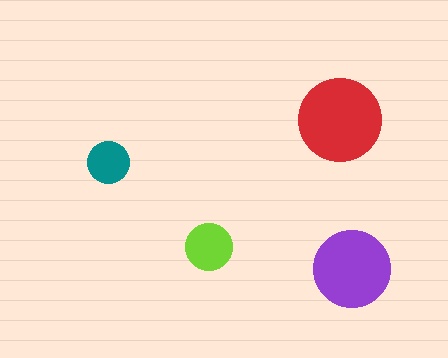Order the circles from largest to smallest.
the red one, the purple one, the lime one, the teal one.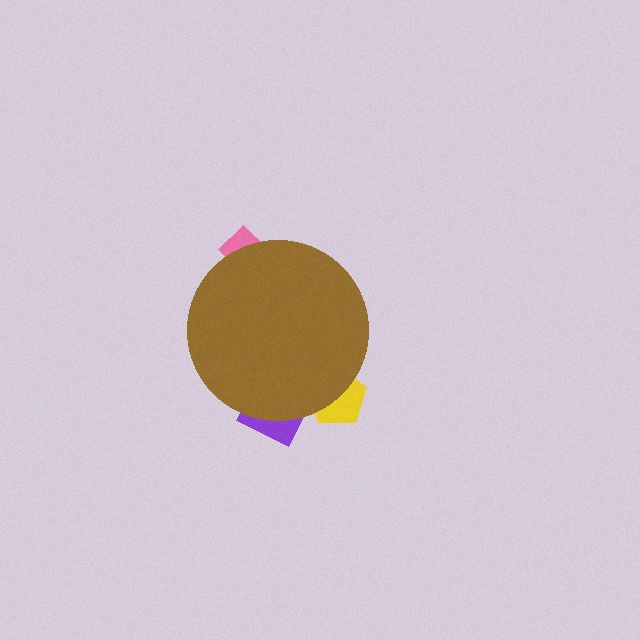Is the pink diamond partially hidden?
Yes, the pink diamond is partially hidden behind the brown circle.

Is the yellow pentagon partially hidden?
Yes, the yellow pentagon is partially hidden behind the brown circle.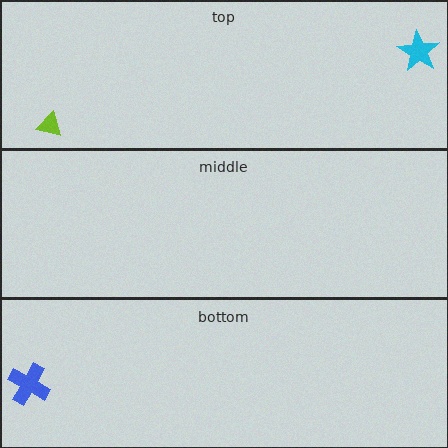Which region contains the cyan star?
The top region.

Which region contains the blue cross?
The bottom region.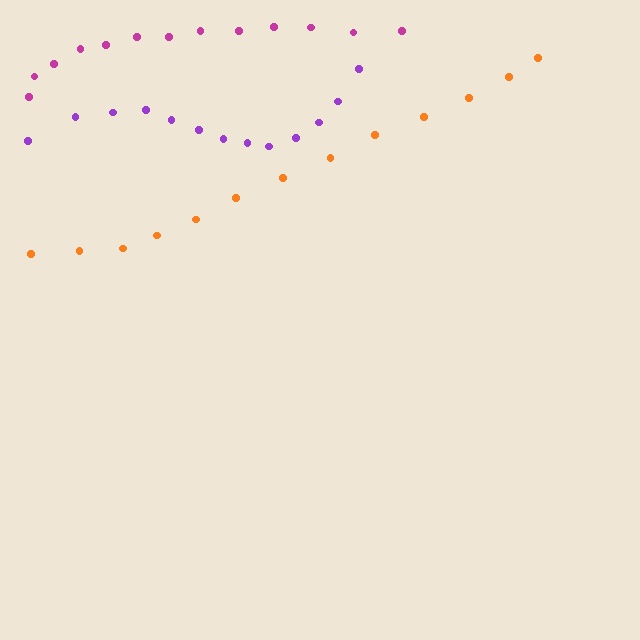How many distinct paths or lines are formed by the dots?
There are 3 distinct paths.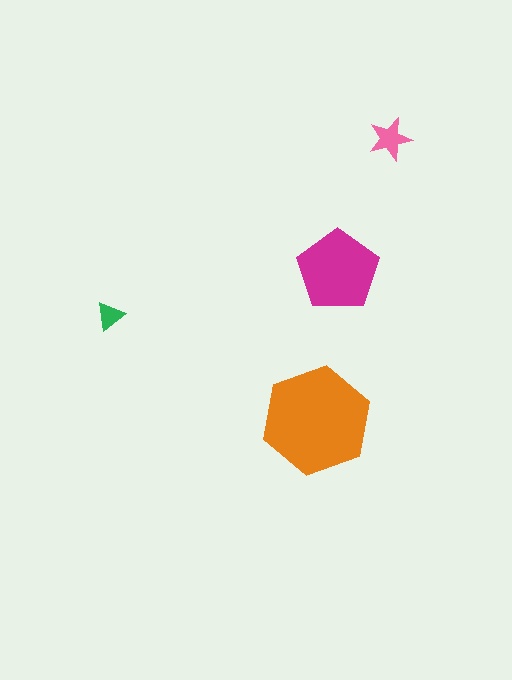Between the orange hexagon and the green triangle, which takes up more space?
The orange hexagon.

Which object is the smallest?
The green triangle.